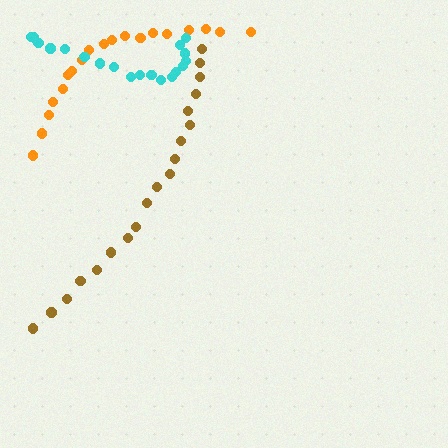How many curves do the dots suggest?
There are 3 distinct paths.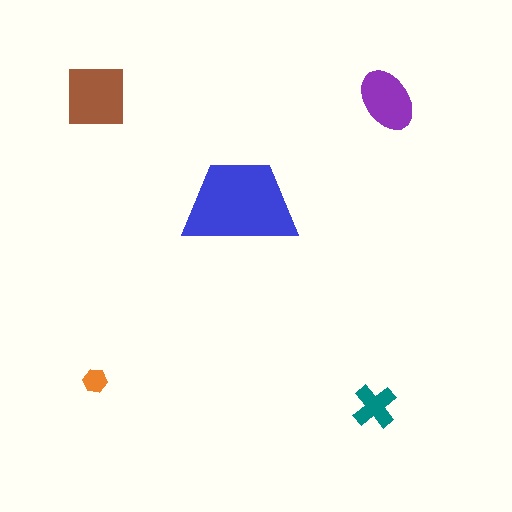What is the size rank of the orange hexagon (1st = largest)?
5th.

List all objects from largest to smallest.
The blue trapezoid, the brown square, the purple ellipse, the teal cross, the orange hexagon.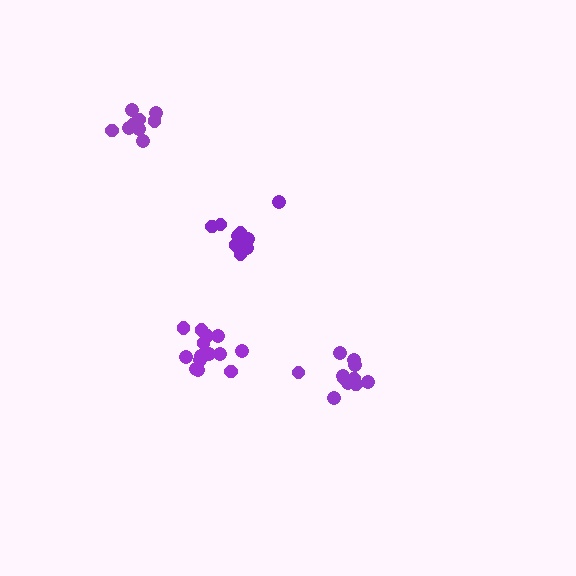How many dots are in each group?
Group 1: 12 dots, Group 2: 10 dots, Group 3: 9 dots, Group 4: 14 dots (45 total).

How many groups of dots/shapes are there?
There are 4 groups.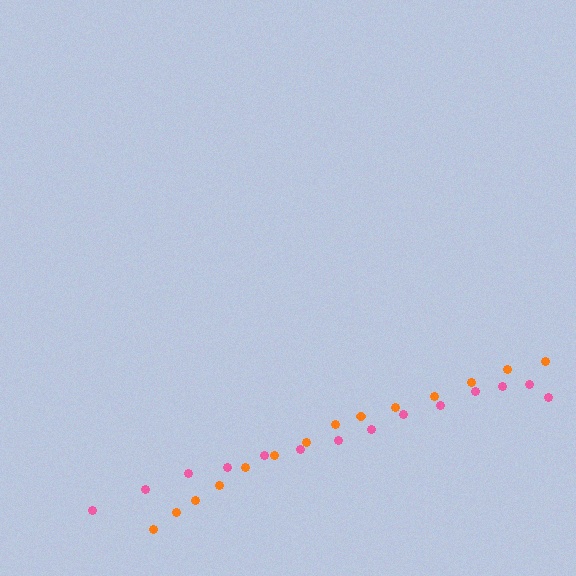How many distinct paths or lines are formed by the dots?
There are 2 distinct paths.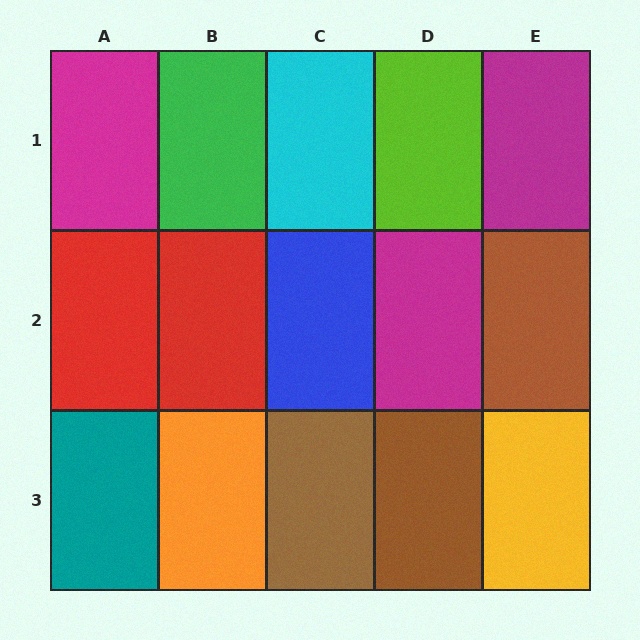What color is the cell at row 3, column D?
Brown.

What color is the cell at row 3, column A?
Teal.